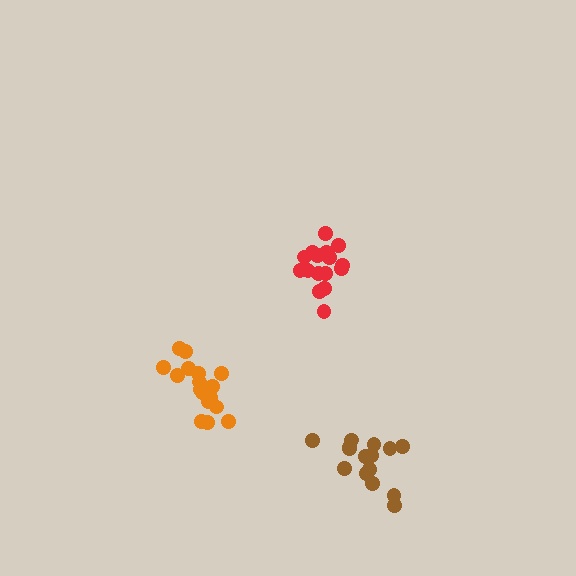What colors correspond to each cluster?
The clusters are colored: orange, brown, red.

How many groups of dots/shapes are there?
There are 3 groups.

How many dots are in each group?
Group 1: 18 dots, Group 2: 15 dots, Group 3: 16 dots (49 total).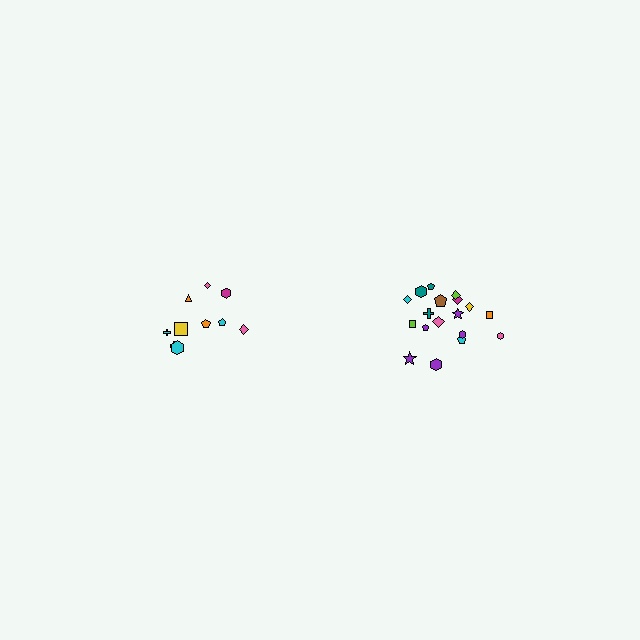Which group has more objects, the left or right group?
The right group.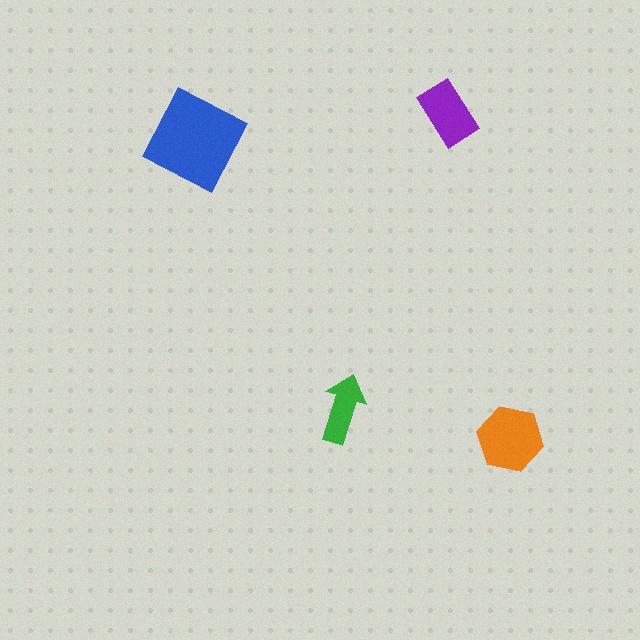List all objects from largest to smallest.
The blue diamond, the orange hexagon, the purple rectangle, the green arrow.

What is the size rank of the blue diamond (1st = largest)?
1st.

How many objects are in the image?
There are 4 objects in the image.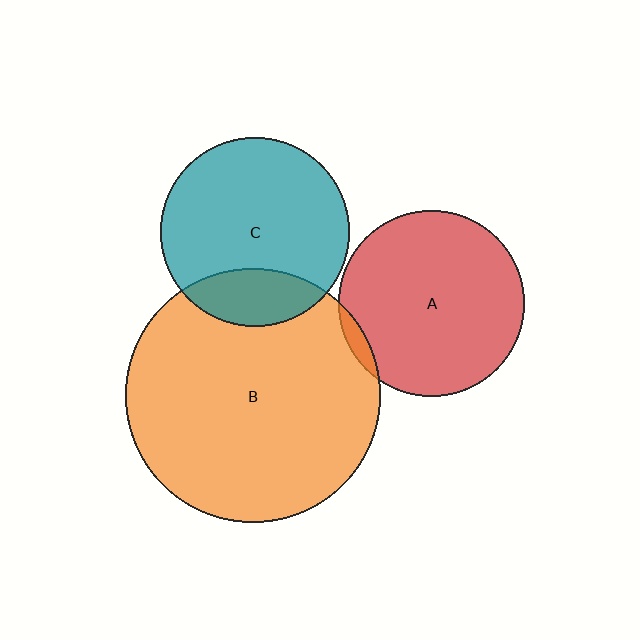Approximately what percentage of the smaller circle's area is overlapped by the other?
Approximately 5%.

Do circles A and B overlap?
Yes.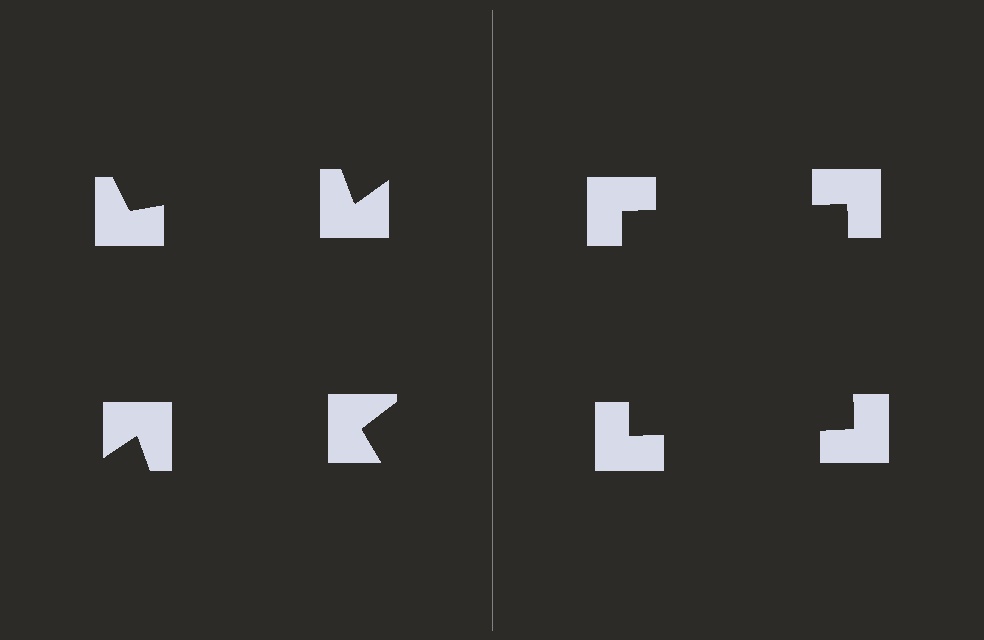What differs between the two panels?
The notched squares are positioned identically on both sides; only the wedge orientations differ. On the right they align to a square; on the left they are misaligned.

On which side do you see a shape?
An illusory square appears on the right side. On the left side the wedge cuts are rotated, so no coherent shape forms.